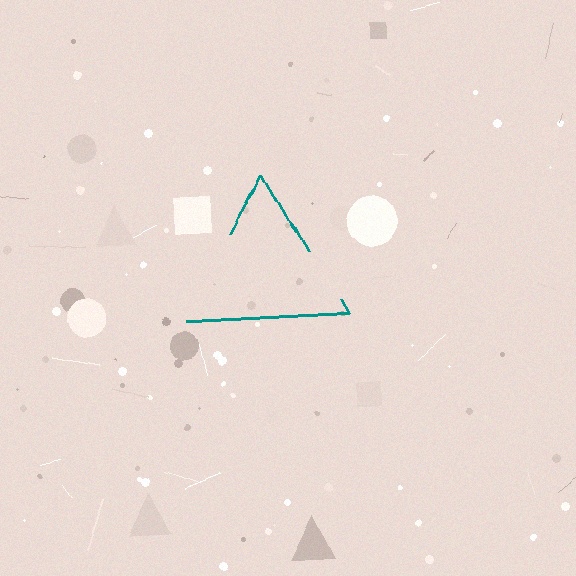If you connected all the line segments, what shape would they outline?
They would outline a triangle.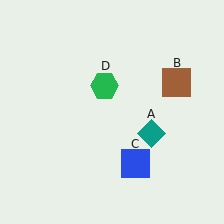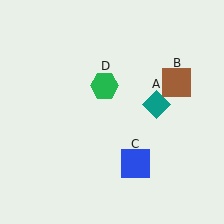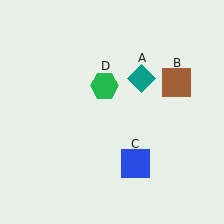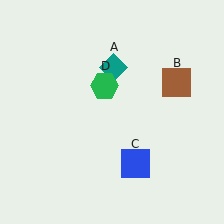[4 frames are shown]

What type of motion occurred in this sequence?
The teal diamond (object A) rotated counterclockwise around the center of the scene.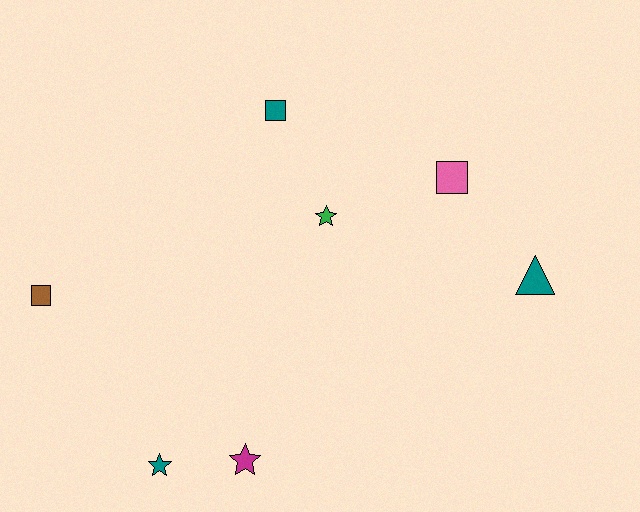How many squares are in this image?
There are 3 squares.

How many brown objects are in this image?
There is 1 brown object.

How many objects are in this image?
There are 7 objects.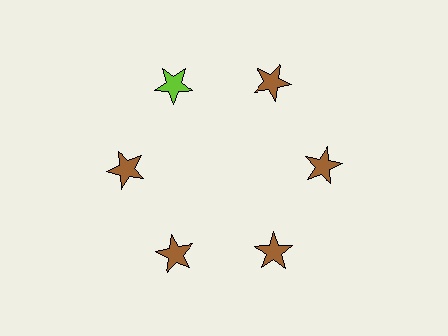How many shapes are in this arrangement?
There are 6 shapes arranged in a ring pattern.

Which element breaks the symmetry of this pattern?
The lime star at roughly the 11 o'clock position breaks the symmetry. All other shapes are brown stars.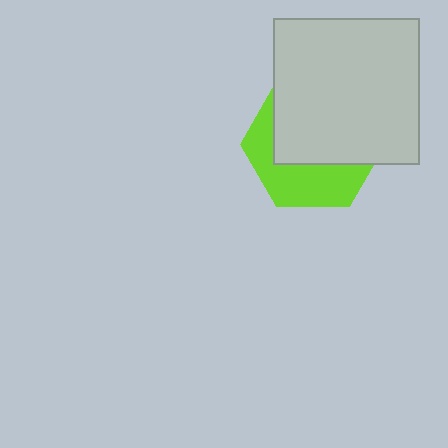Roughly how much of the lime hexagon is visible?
A small part of it is visible (roughly 41%).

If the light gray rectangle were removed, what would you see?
You would see the complete lime hexagon.